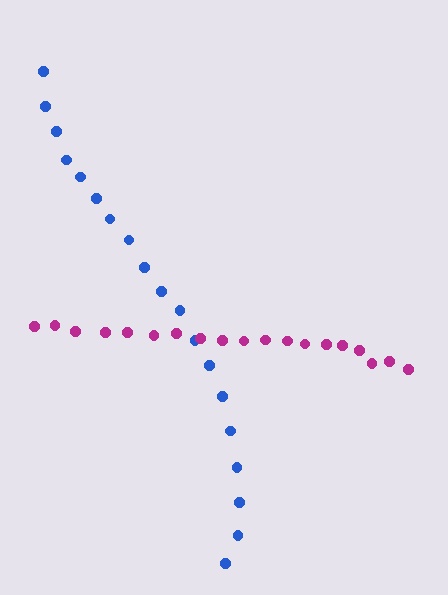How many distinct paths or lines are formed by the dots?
There are 2 distinct paths.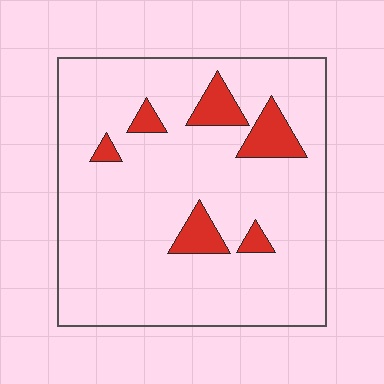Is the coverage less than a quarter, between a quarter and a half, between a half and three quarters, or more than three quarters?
Less than a quarter.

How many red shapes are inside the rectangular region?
6.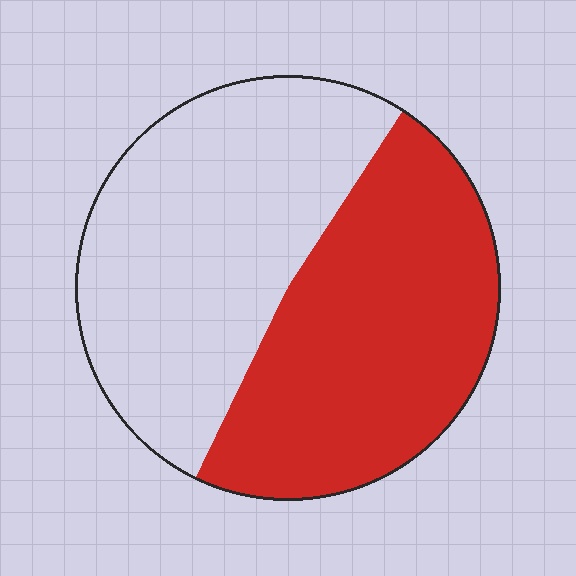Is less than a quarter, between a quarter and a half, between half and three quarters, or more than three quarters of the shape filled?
Between a quarter and a half.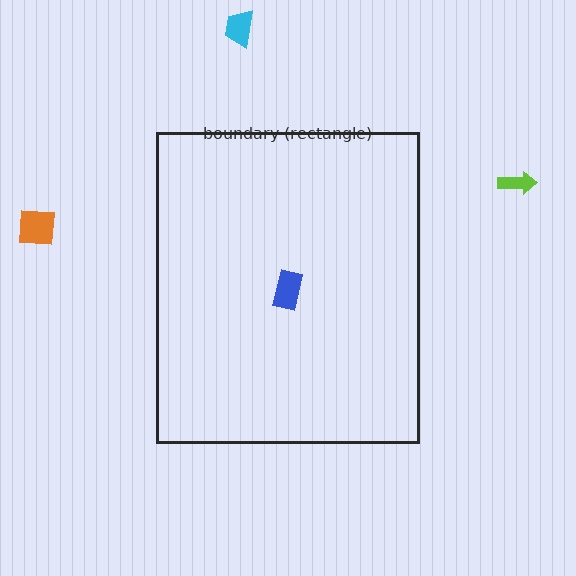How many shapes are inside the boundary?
1 inside, 3 outside.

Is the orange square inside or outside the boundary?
Outside.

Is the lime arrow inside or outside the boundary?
Outside.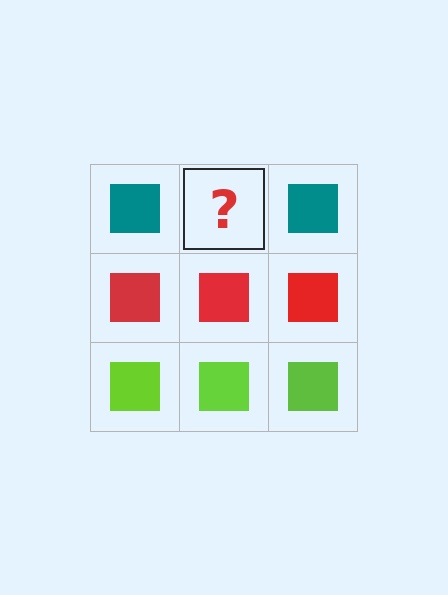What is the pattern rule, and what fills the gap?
The rule is that each row has a consistent color. The gap should be filled with a teal square.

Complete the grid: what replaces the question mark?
The question mark should be replaced with a teal square.